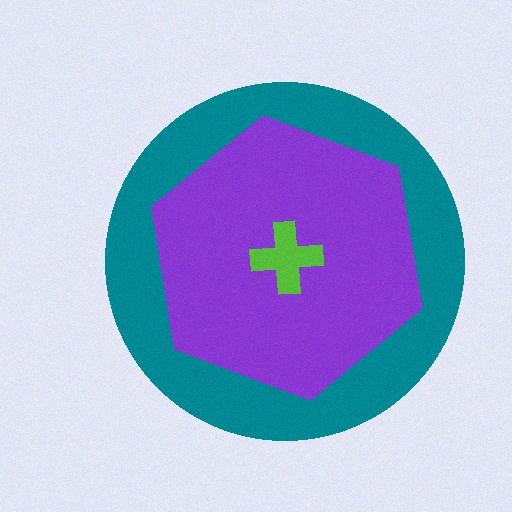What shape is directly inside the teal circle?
The purple hexagon.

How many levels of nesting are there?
3.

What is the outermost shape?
The teal circle.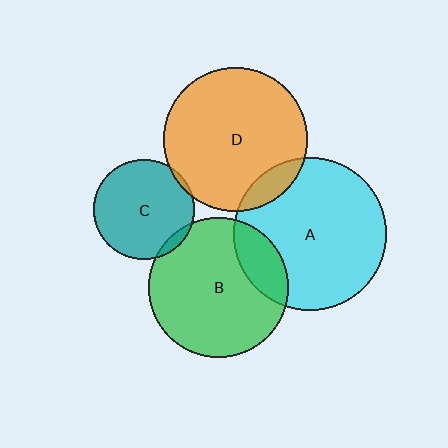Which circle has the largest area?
Circle A (cyan).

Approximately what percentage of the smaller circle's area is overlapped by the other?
Approximately 5%.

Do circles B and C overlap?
Yes.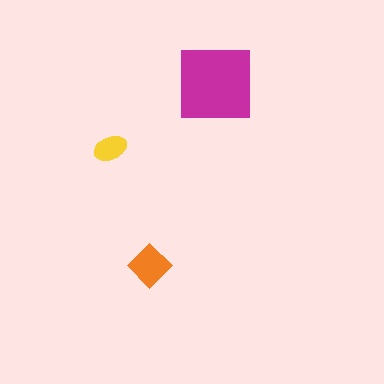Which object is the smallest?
The yellow ellipse.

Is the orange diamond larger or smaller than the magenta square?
Smaller.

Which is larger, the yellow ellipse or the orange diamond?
The orange diamond.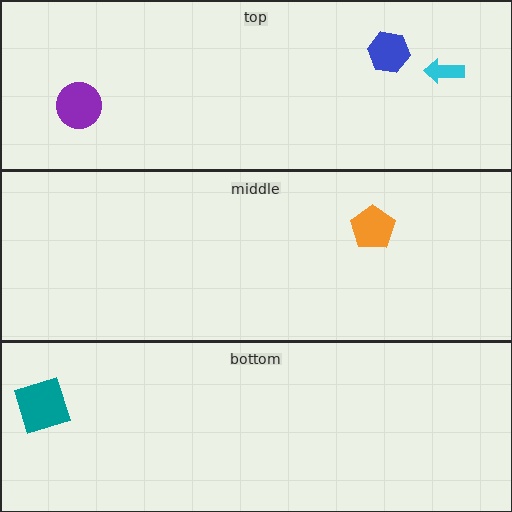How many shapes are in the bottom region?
1.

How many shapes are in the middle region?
1.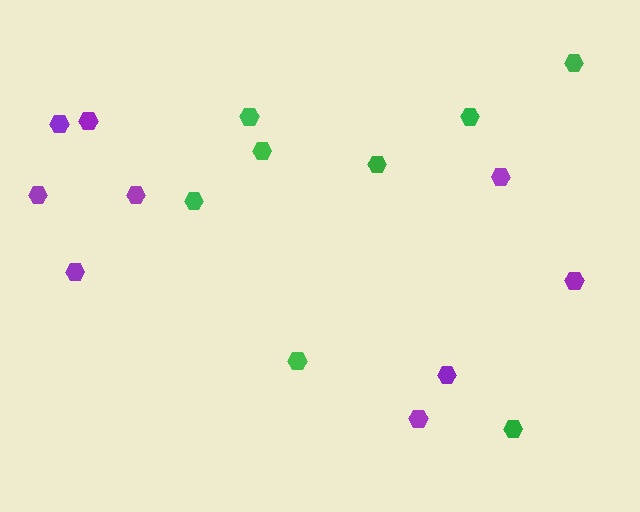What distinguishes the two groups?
There are 2 groups: one group of green hexagons (8) and one group of purple hexagons (9).